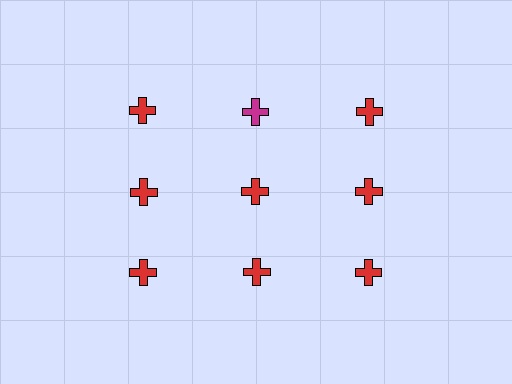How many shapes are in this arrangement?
There are 9 shapes arranged in a grid pattern.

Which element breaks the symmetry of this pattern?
The magenta cross in the top row, second from left column breaks the symmetry. All other shapes are red crosses.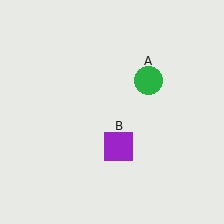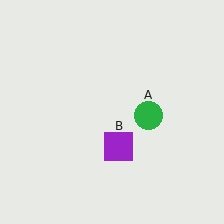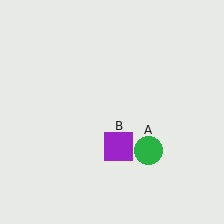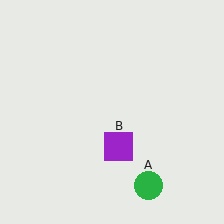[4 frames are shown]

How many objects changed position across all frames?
1 object changed position: green circle (object A).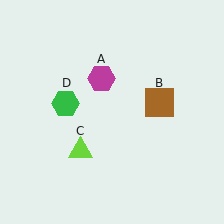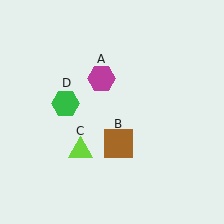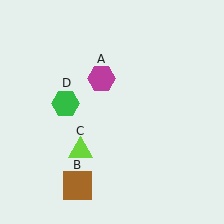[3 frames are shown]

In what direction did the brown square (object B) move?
The brown square (object B) moved down and to the left.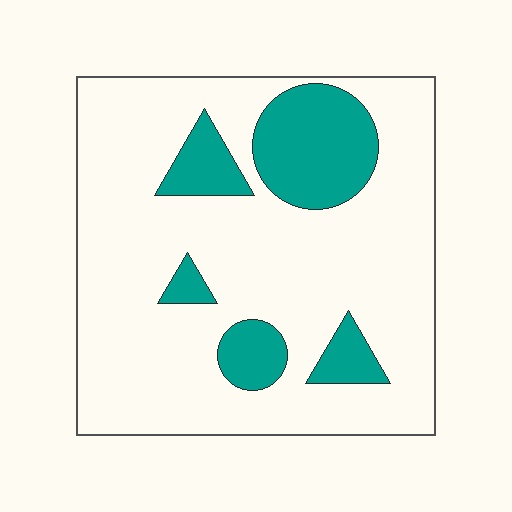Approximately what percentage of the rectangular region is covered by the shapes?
Approximately 20%.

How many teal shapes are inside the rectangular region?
5.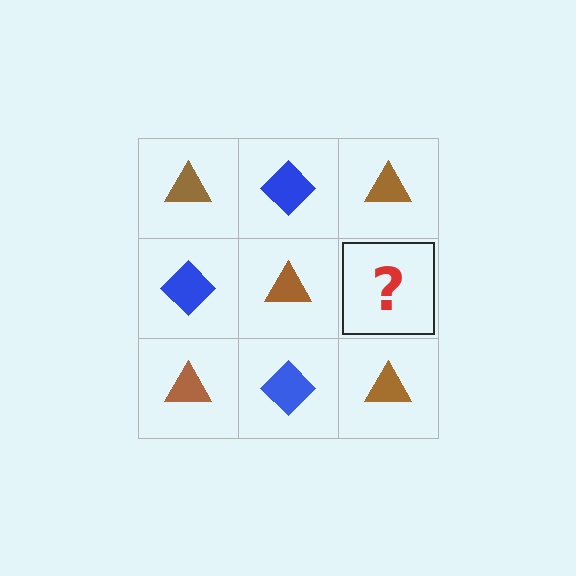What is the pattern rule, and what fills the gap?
The rule is that it alternates brown triangle and blue diamond in a checkerboard pattern. The gap should be filled with a blue diamond.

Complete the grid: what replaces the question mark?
The question mark should be replaced with a blue diamond.